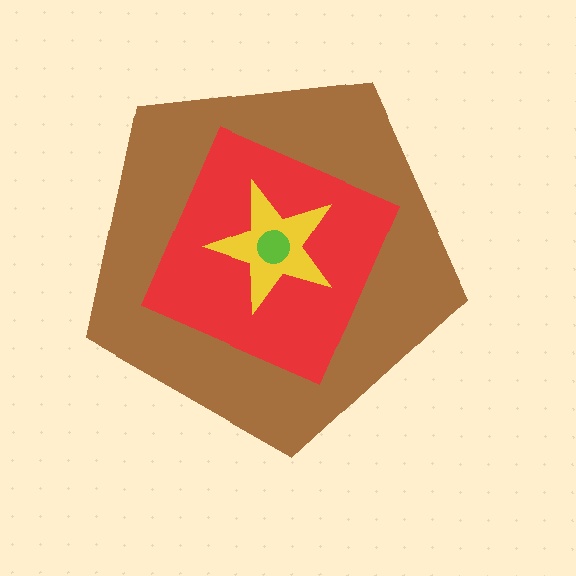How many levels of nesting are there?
4.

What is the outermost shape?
The brown pentagon.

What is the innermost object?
The lime circle.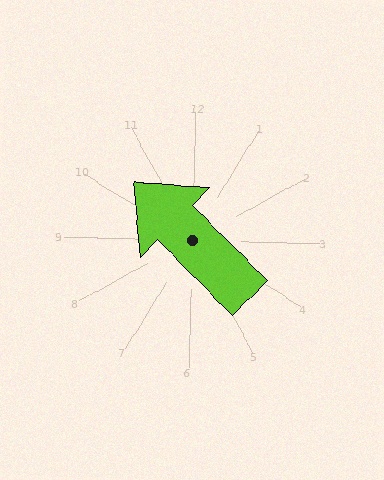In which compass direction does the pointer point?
Northwest.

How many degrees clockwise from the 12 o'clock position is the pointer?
Approximately 314 degrees.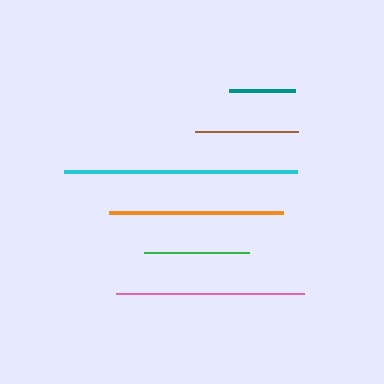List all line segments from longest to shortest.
From longest to shortest: cyan, pink, orange, green, brown, teal.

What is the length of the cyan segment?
The cyan segment is approximately 233 pixels long.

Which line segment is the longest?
The cyan line is the longest at approximately 233 pixels.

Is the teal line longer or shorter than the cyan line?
The cyan line is longer than the teal line.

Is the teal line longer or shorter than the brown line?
The brown line is longer than the teal line.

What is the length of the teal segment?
The teal segment is approximately 66 pixels long.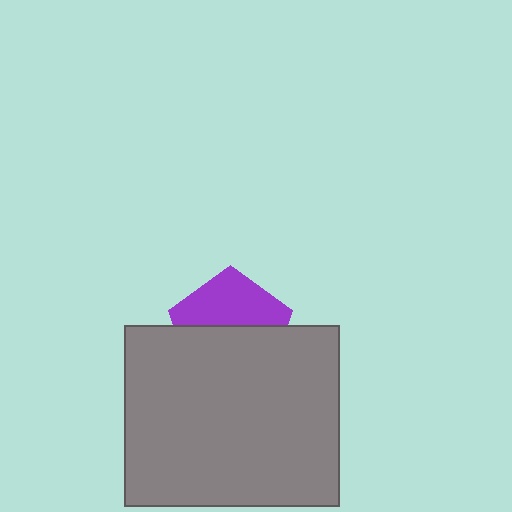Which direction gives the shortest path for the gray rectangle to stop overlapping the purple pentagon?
Moving down gives the shortest separation.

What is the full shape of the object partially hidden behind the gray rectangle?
The partially hidden object is a purple pentagon.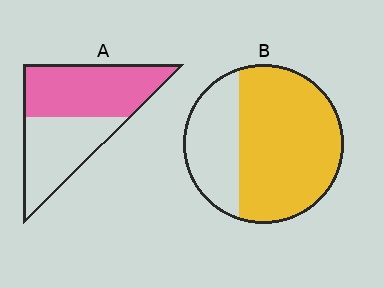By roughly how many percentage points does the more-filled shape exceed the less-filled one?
By roughly 15 percentage points (B over A).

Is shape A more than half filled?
Yes.